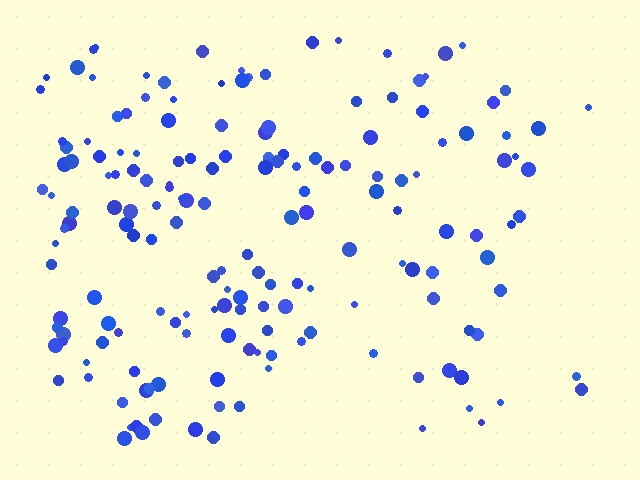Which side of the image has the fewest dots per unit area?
The right.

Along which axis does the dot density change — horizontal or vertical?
Horizontal.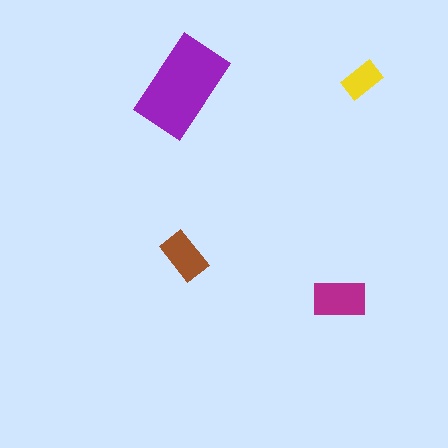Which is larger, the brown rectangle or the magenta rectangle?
The magenta one.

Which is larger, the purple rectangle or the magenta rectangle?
The purple one.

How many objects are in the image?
There are 4 objects in the image.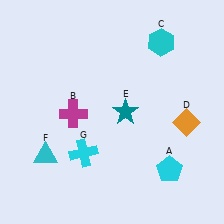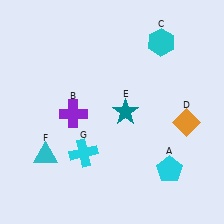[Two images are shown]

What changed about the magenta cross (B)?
In Image 1, B is magenta. In Image 2, it changed to purple.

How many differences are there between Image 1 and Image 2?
There is 1 difference between the two images.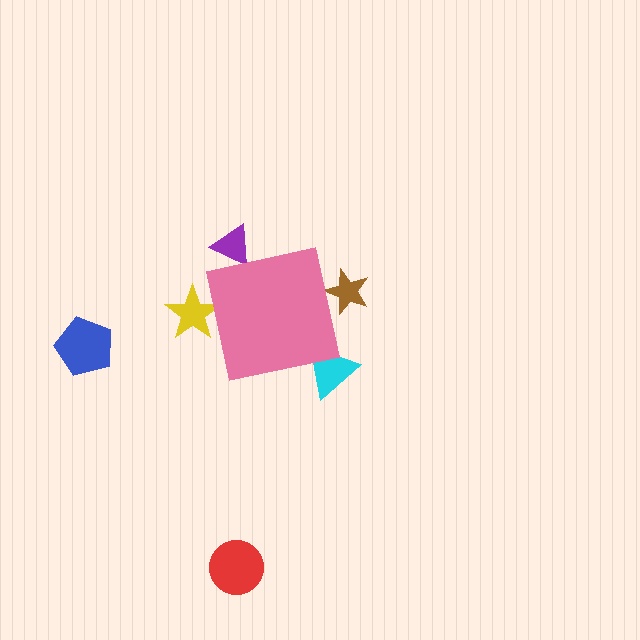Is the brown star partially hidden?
Yes, the brown star is partially hidden behind the pink square.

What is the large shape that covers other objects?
A pink square.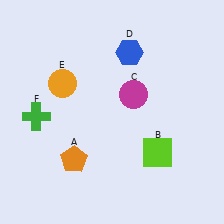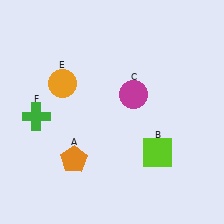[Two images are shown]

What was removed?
The blue hexagon (D) was removed in Image 2.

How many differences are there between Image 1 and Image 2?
There is 1 difference between the two images.